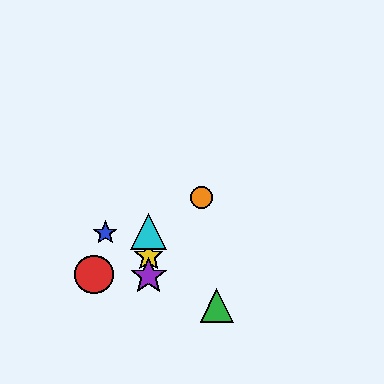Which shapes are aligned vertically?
The yellow star, the purple star, the cyan triangle are aligned vertically.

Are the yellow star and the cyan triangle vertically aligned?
Yes, both are at x≈149.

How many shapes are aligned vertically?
3 shapes (the yellow star, the purple star, the cyan triangle) are aligned vertically.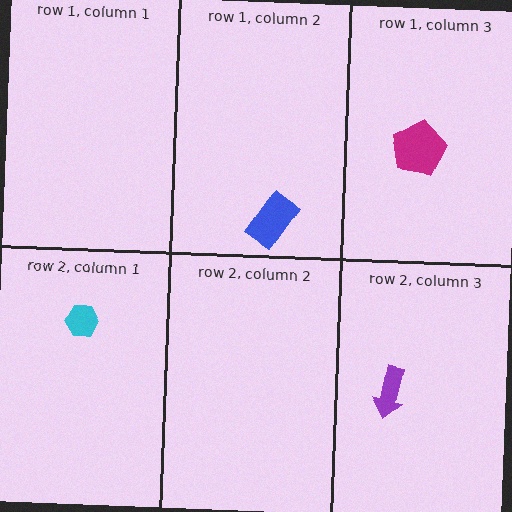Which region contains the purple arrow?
The row 2, column 3 region.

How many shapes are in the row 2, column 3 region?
1.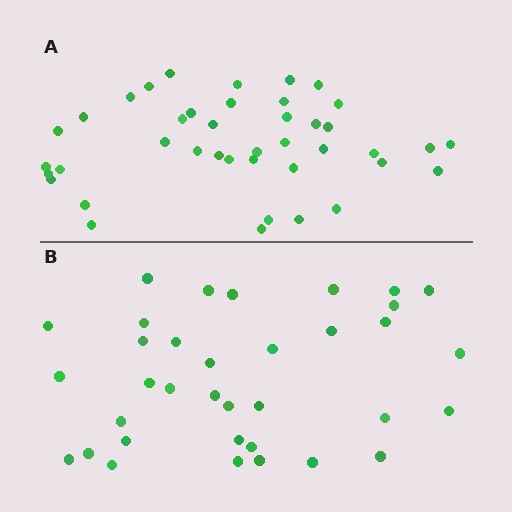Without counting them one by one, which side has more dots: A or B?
Region A (the top region) has more dots.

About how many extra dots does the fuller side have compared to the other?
Region A has about 6 more dots than region B.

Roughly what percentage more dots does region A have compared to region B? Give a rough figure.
About 15% more.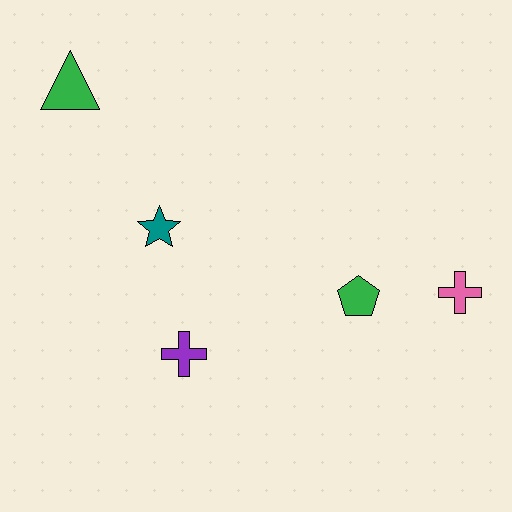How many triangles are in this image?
There is 1 triangle.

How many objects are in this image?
There are 5 objects.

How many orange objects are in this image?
There are no orange objects.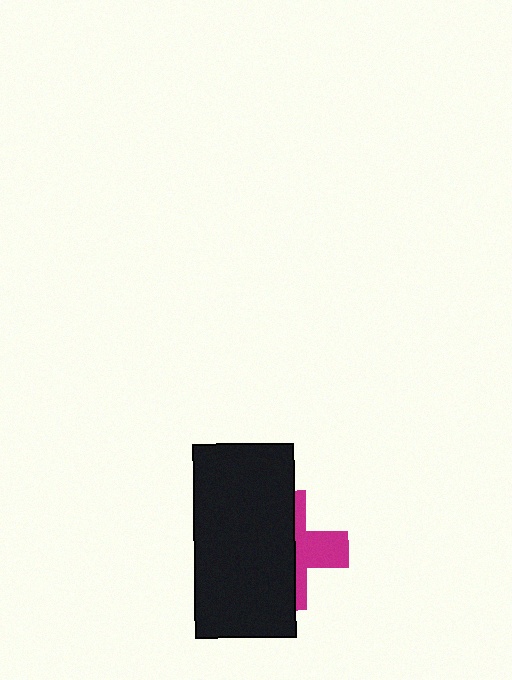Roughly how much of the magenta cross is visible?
A small part of it is visible (roughly 37%).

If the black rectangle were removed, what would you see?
You would see the complete magenta cross.